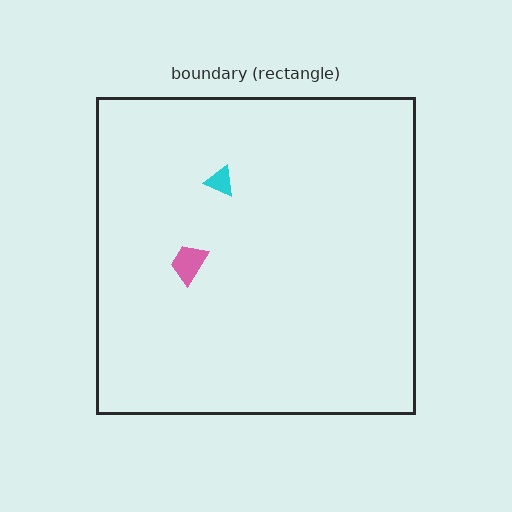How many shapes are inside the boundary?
2 inside, 0 outside.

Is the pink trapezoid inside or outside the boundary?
Inside.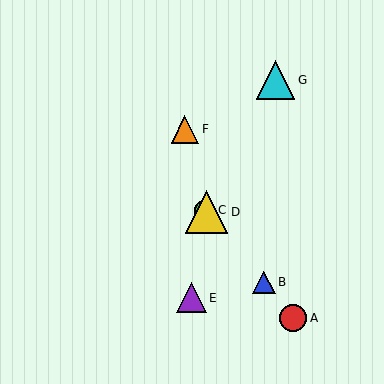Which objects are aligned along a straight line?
Objects A, B, C, D are aligned along a straight line.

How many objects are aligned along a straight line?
4 objects (A, B, C, D) are aligned along a straight line.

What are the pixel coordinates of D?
Object D is at (207, 212).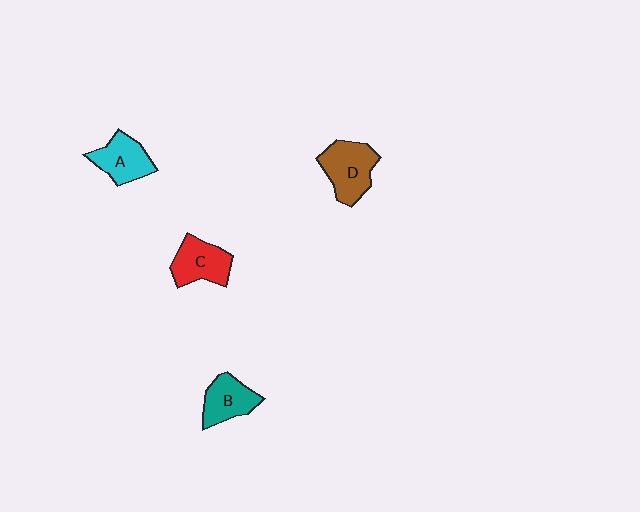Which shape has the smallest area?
Shape B (teal).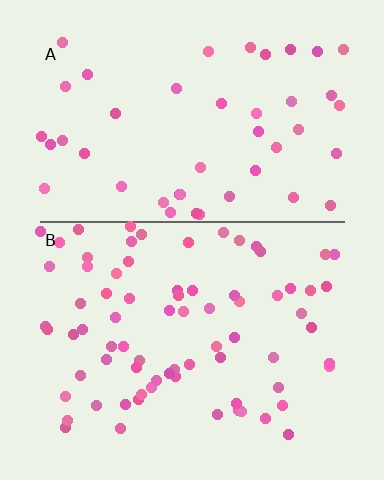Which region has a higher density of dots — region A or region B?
B (the bottom).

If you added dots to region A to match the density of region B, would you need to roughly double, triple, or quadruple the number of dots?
Approximately double.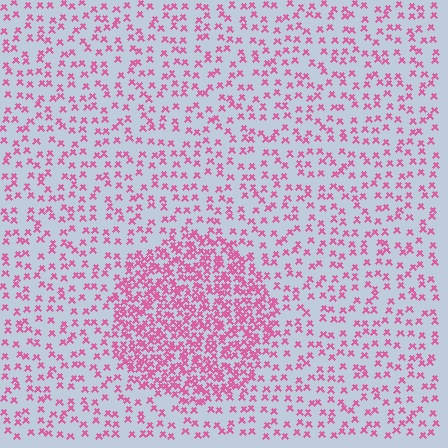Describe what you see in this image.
The image contains small pink elements arranged at two different densities. A circle-shaped region is visible where the elements are more densely packed than the surrounding area.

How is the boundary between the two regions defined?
The boundary is defined by a change in element density (approximately 2.5x ratio). All elements are the same color, size, and shape.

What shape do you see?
I see a circle.